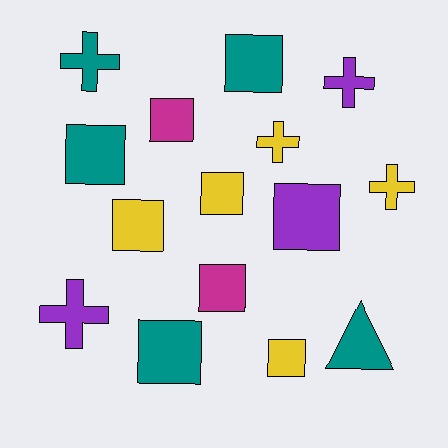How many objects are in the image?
There are 15 objects.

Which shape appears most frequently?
Square, with 9 objects.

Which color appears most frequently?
Teal, with 5 objects.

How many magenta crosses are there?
There are no magenta crosses.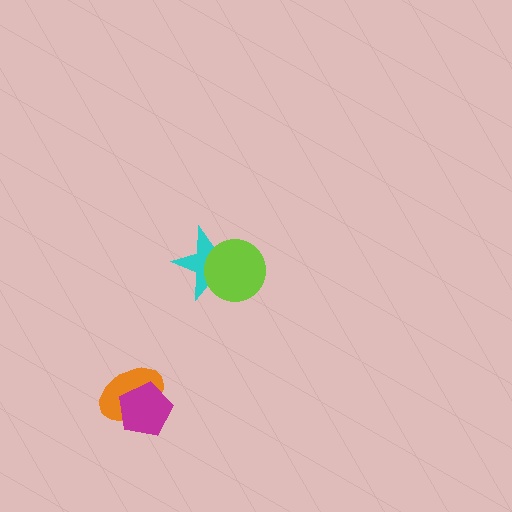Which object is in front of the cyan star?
The lime circle is in front of the cyan star.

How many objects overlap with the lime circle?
1 object overlaps with the lime circle.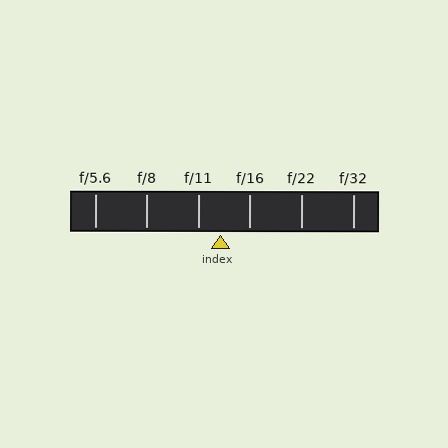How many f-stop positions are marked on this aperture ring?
There are 6 f-stop positions marked.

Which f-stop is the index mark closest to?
The index mark is closest to f/11.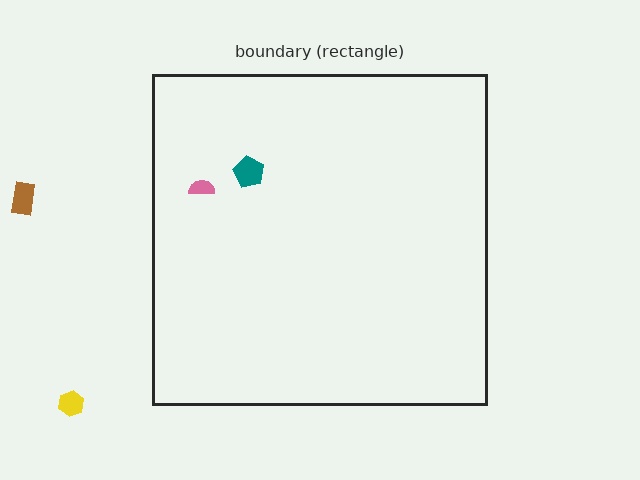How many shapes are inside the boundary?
2 inside, 2 outside.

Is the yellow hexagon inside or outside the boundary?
Outside.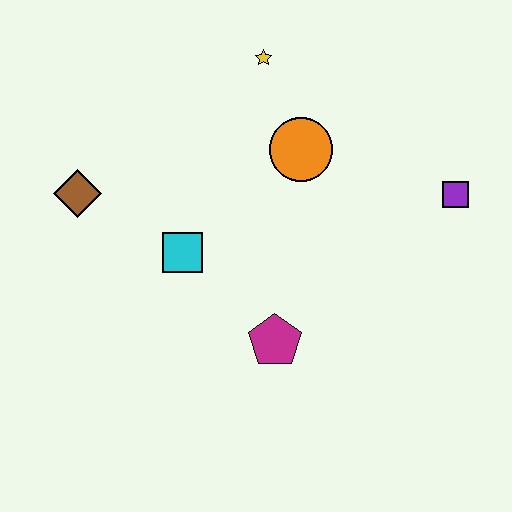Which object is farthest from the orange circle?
The brown diamond is farthest from the orange circle.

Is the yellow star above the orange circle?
Yes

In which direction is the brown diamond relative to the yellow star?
The brown diamond is to the left of the yellow star.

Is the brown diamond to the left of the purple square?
Yes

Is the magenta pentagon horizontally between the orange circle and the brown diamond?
Yes